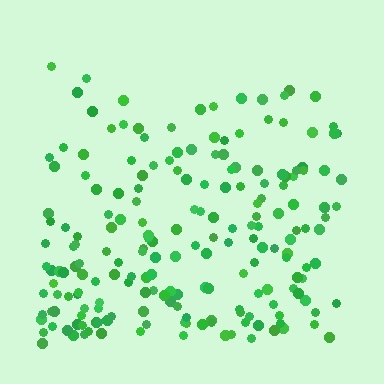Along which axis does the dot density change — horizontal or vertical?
Vertical.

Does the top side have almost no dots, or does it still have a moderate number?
Still a moderate number, just noticeably fewer than the bottom.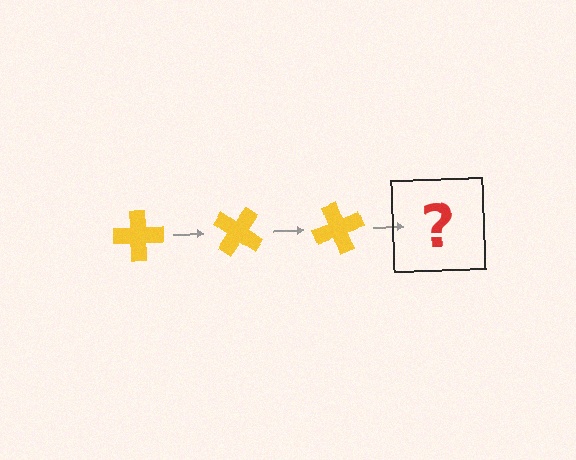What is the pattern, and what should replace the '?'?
The pattern is that the cross rotates 35 degrees each step. The '?' should be a yellow cross rotated 105 degrees.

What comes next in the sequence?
The next element should be a yellow cross rotated 105 degrees.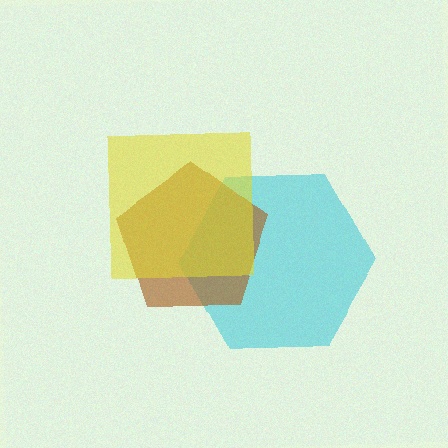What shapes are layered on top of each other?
The layered shapes are: a cyan hexagon, a brown pentagon, a yellow square.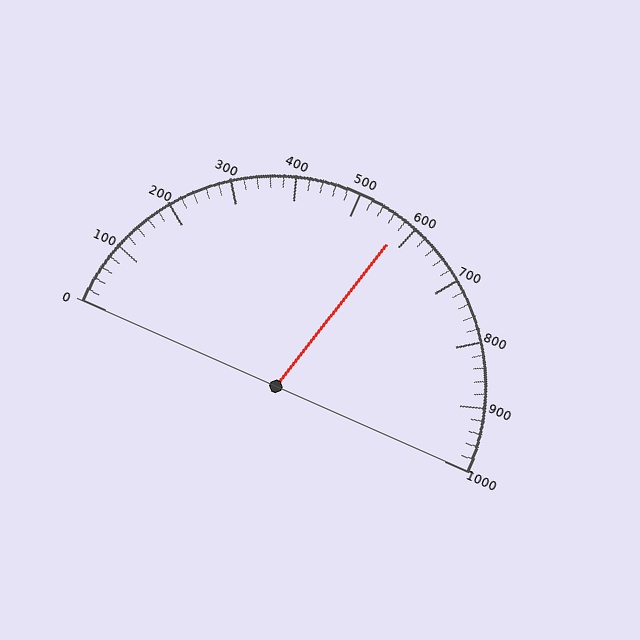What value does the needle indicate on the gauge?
The needle indicates approximately 580.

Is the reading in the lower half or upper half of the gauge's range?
The reading is in the upper half of the range (0 to 1000).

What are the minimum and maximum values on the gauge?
The gauge ranges from 0 to 1000.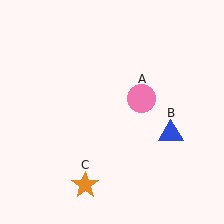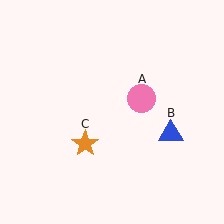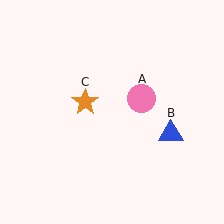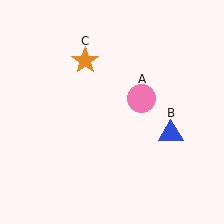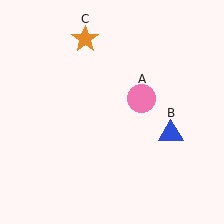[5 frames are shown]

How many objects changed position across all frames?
1 object changed position: orange star (object C).